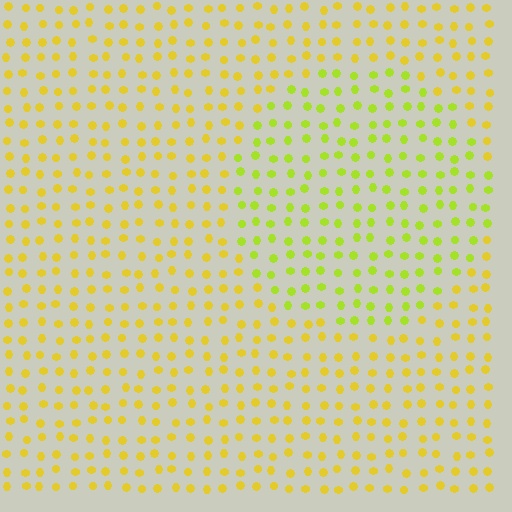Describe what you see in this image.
The image is filled with small yellow elements in a uniform arrangement. A circle-shaped region is visible where the elements are tinted to a slightly different hue, forming a subtle color boundary.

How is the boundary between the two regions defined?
The boundary is defined purely by a slight shift in hue (about 28 degrees). Spacing, size, and orientation are identical on both sides.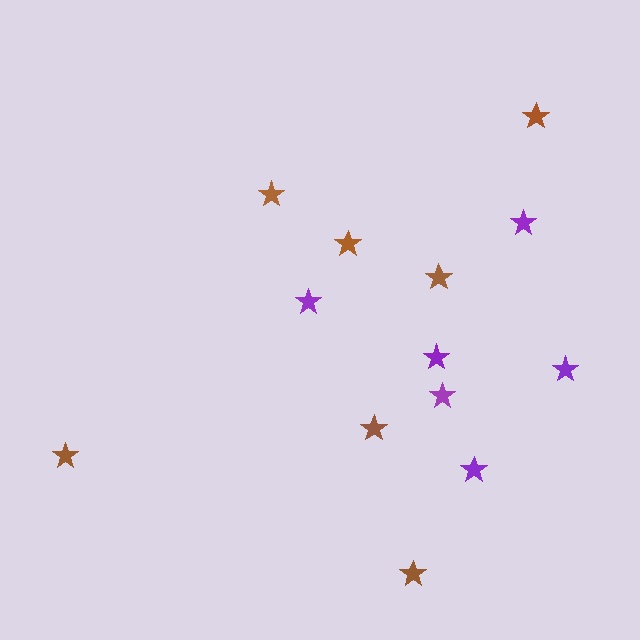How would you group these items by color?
There are 2 groups: one group of brown stars (7) and one group of purple stars (6).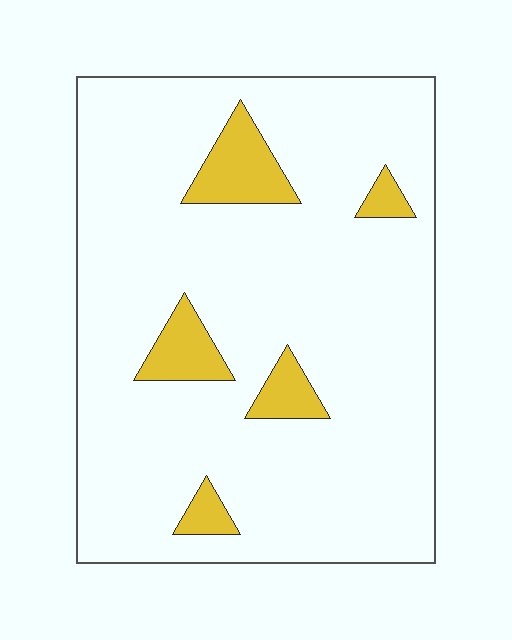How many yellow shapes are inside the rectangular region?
5.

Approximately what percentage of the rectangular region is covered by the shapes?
Approximately 10%.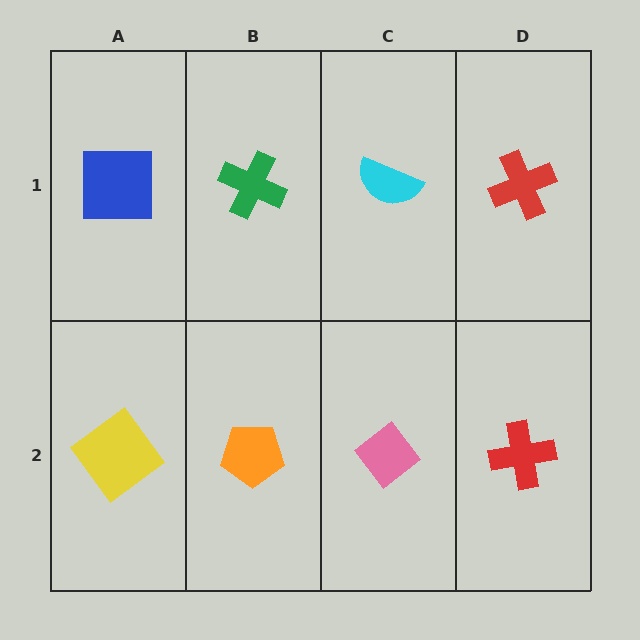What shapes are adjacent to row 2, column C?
A cyan semicircle (row 1, column C), an orange pentagon (row 2, column B), a red cross (row 2, column D).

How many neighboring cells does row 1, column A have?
2.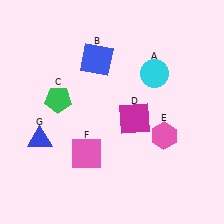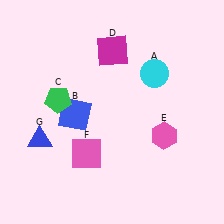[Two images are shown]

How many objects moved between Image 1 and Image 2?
2 objects moved between the two images.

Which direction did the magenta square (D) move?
The magenta square (D) moved up.